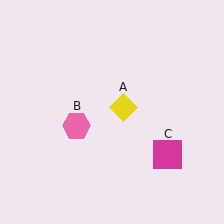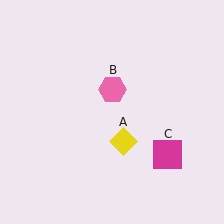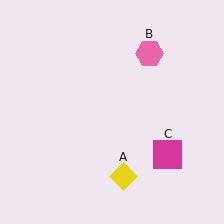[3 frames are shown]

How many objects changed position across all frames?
2 objects changed position: yellow diamond (object A), pink hexagon (object B).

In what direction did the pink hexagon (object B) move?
The pink hexagon (object B) moved up and to the right.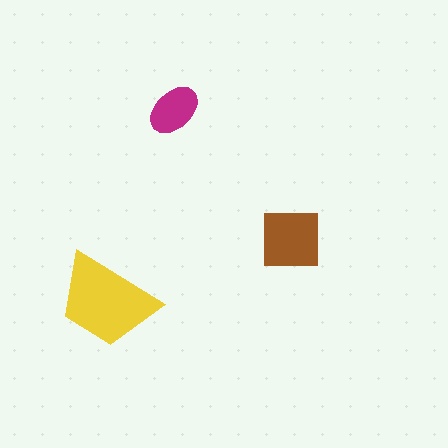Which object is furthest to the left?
The yellow trapezoid is leftmost.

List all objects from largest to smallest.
The yellow trapezoid, the brown square, the magenta ellipse.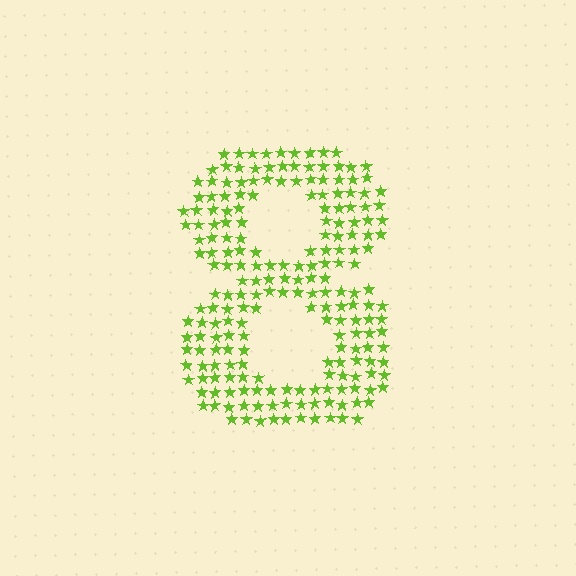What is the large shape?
The large shape is the digit 8.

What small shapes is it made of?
It is made of small stars.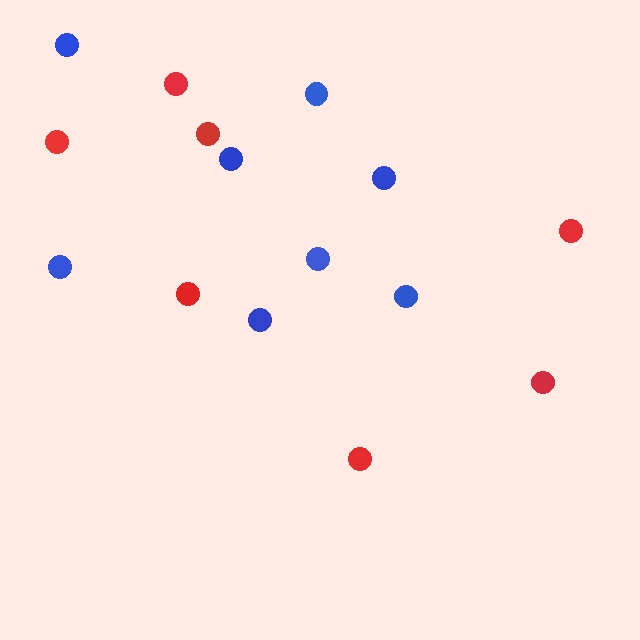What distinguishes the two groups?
There are 2 groups: one group of red circles (7) and one group of blue circles (8).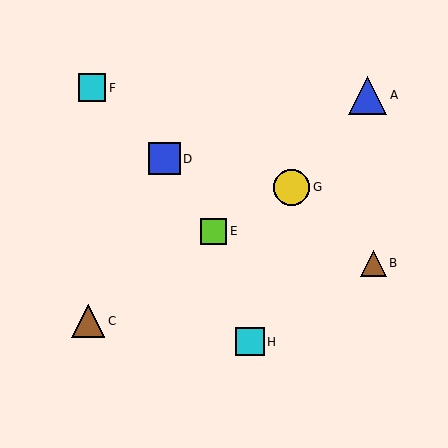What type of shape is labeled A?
Shape A is a blue triangle.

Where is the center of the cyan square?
The center of the cyan square is at (92, 88).